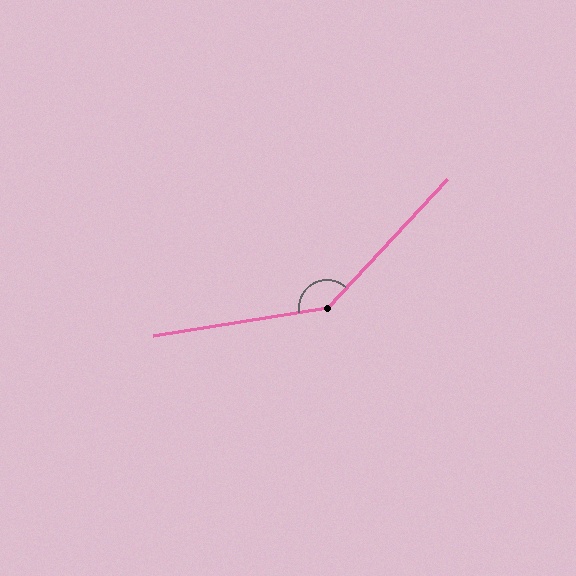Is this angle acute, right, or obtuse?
It is obtuse.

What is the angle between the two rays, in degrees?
Approximately 142 degrees.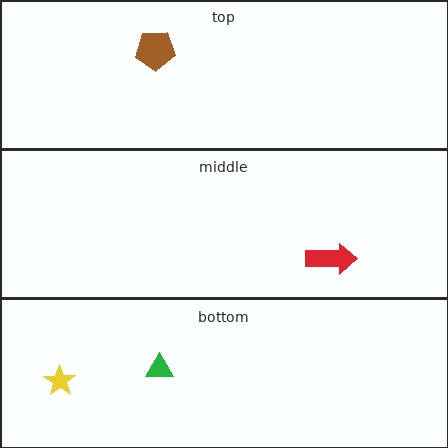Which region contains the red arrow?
The middle region.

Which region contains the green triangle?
The bottom region.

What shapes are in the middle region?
The red arrow.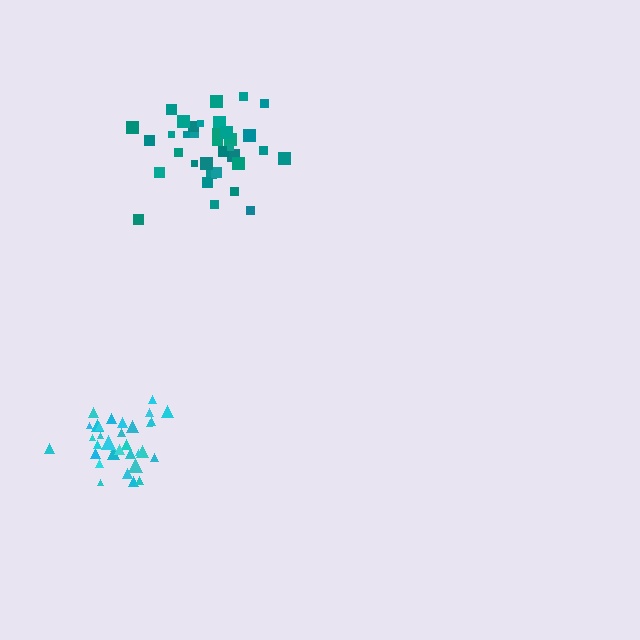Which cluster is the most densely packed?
Cyan.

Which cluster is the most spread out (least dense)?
Teal.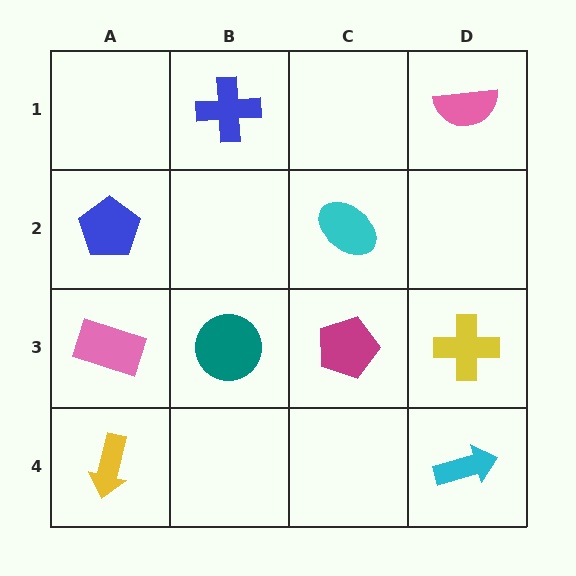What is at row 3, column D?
A yellow cross.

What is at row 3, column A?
A pink rectangle.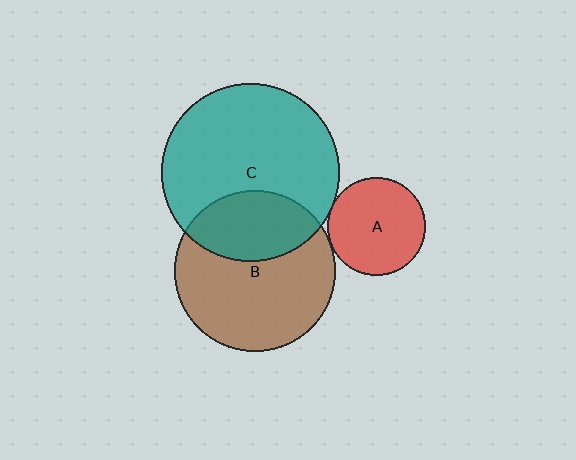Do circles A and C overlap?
Yes.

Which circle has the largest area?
Circle C (teal).